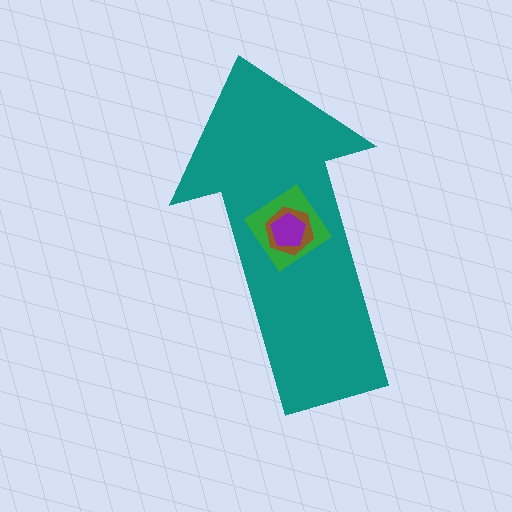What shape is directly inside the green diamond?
The brown hexagon.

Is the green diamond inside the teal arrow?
Yes.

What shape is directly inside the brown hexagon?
The purple pentagon.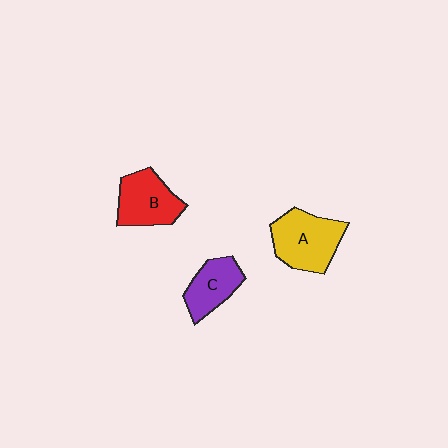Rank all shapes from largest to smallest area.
From largest to smallest: A (yellow), B (red), C (purple).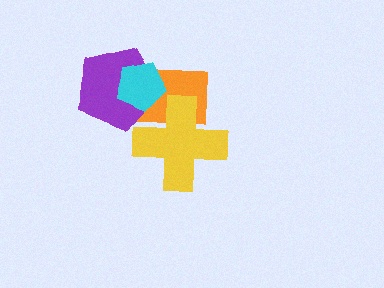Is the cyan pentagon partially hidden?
No, no other shape covers it.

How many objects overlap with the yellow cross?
1 object overlaps with the yellow cross.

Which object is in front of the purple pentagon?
The cyan pentagon is in front of the purple pentagon.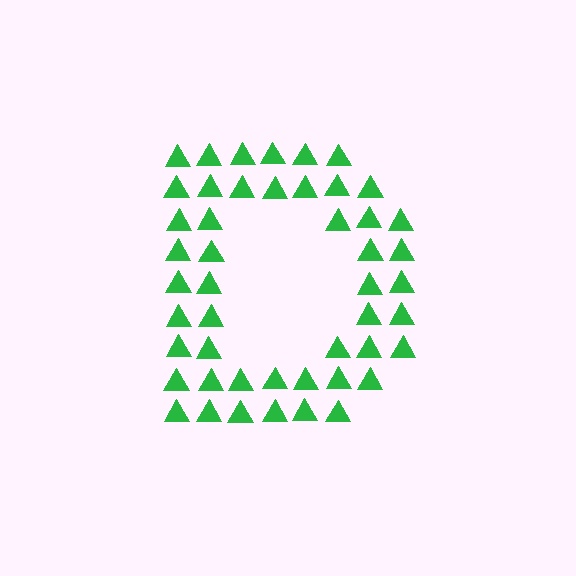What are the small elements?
The small elements are triangles.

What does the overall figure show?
The overall figure shows the letter D.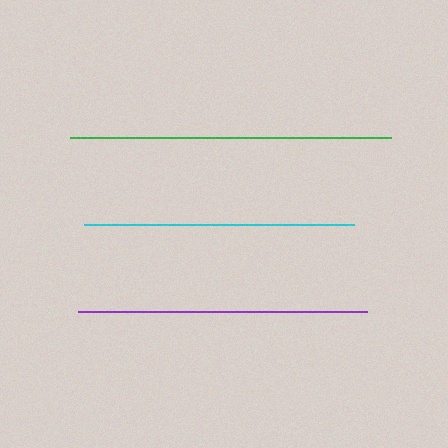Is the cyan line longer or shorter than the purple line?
The purple line is longer than the cyan line.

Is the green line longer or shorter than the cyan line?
The green line is longer than the cyan line.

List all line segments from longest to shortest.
From longest to shortest: green, purple, cyan.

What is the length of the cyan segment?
The cyan segment is approximately 270 pixels long.